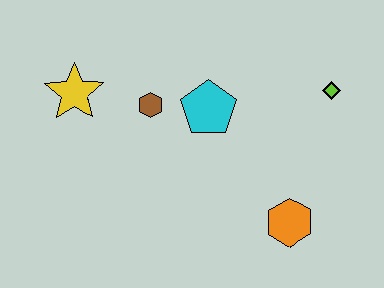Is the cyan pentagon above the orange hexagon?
Yes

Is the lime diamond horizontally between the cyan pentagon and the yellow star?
No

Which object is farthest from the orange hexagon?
The yellow star is farthest from the orange hexagon.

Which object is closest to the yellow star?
The brown hexagon is closest to the yellow star.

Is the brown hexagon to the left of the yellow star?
No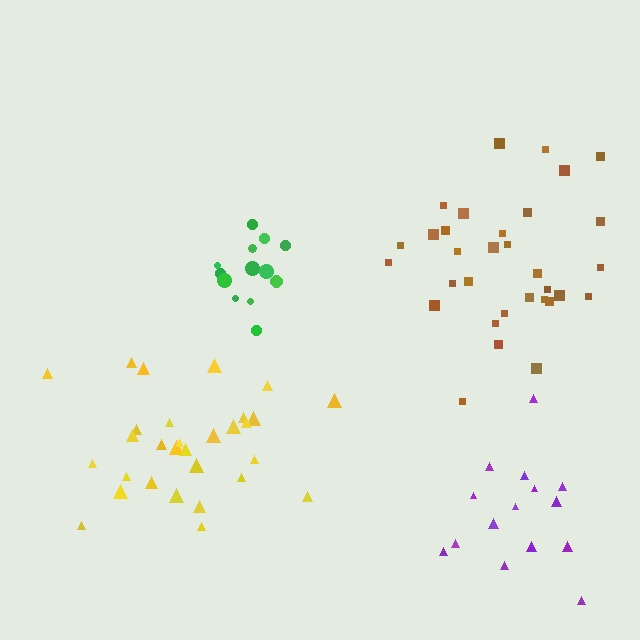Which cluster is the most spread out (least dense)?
Brown.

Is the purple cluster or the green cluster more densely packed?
Green.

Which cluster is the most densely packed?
Green.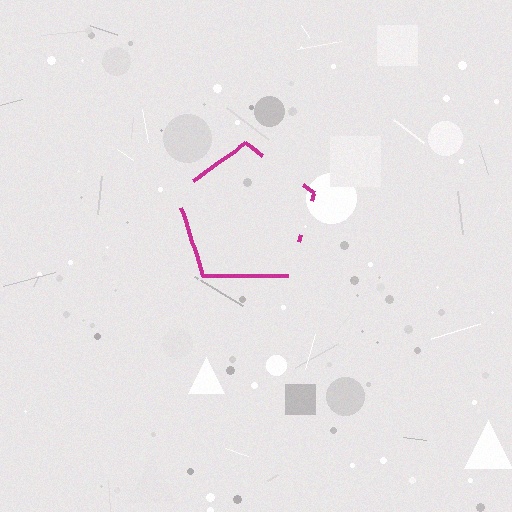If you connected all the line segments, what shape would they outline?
They would outline a pentagon.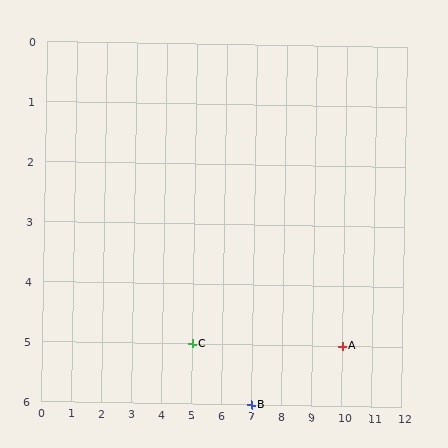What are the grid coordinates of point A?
Point A is at grid coordinates (10, 5).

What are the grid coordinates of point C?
Point C is at grid coordinates (5, 5).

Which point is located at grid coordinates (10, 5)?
Point A is at (10, 5).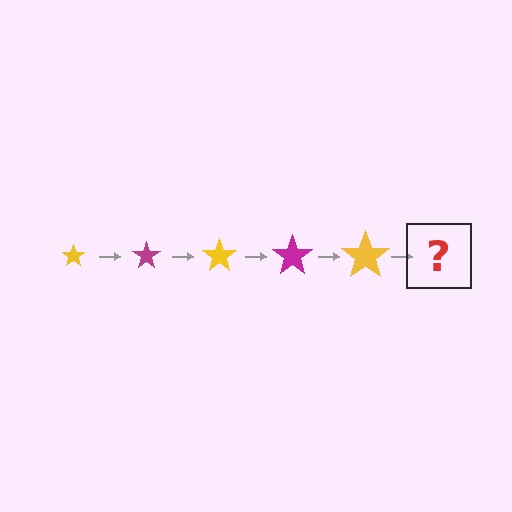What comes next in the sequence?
The next element should be a magenta star, larger than the previous one.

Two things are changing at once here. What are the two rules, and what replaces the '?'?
The two rules are that the star grows larger each step and the color cycles through yellow and magenta. The '?' should be a magenta star, larger than the previous one.